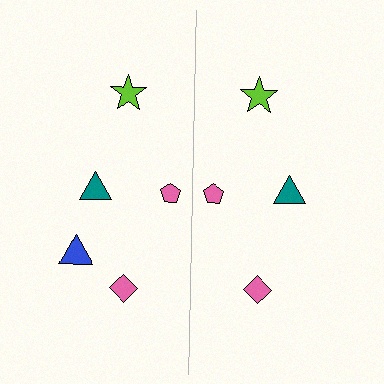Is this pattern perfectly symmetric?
No, the pattern is not perfectly symmetric. A blue triangle is missing from the right side.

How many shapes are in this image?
There are 9 shapes in this image.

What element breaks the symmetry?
A blue triangle is missing from the right side.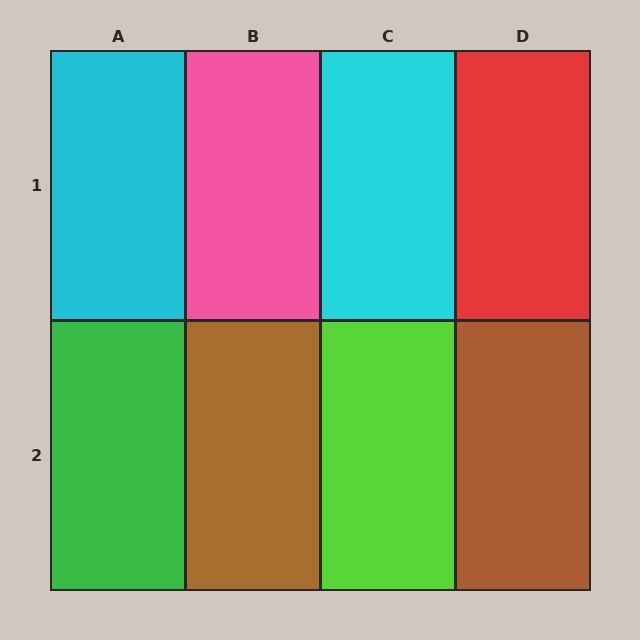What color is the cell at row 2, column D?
Brown.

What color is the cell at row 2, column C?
Lime.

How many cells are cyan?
2 cells are cyan.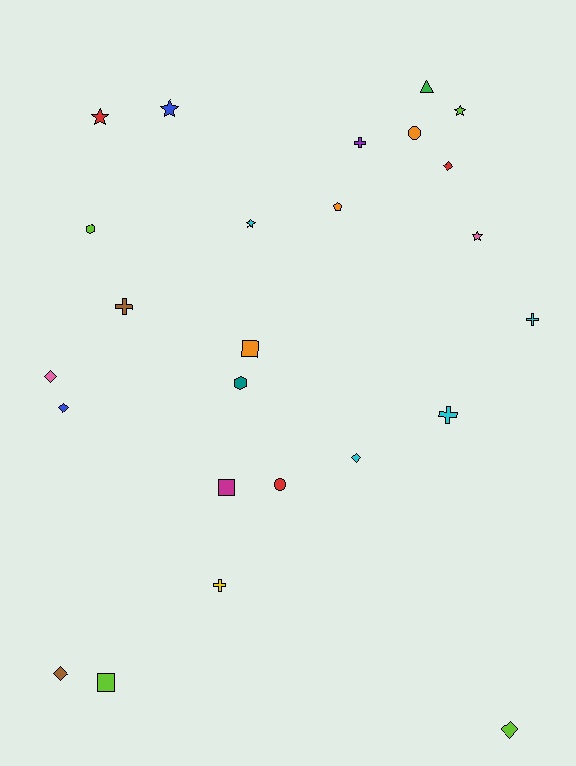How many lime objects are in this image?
There are 4 lime objects.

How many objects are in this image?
There are 25 objects.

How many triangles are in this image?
There is 1 triangle.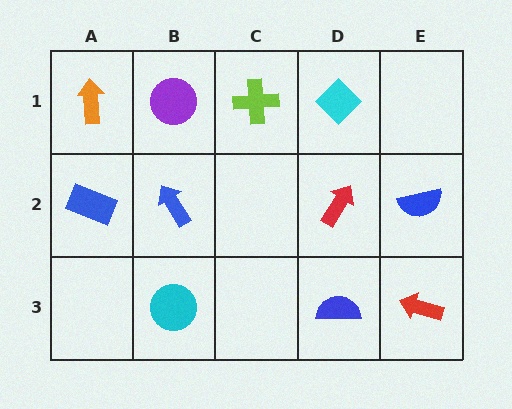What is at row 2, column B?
A blue arrow.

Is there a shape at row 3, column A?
No, that cell is empty.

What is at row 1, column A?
An orange arrow.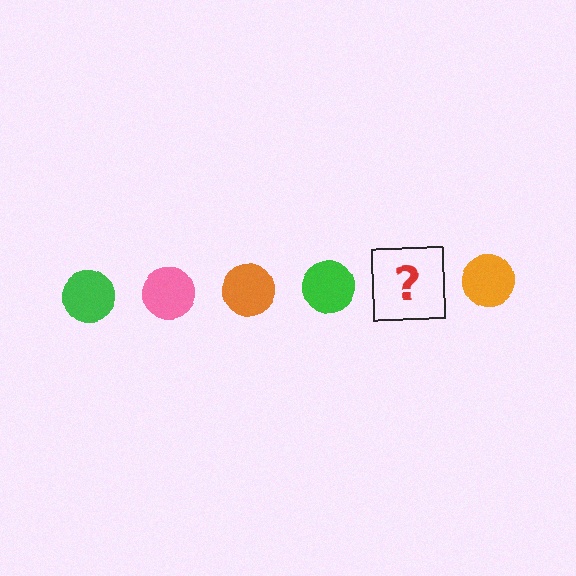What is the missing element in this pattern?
The missing element is a pink circle.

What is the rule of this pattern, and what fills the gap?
The rule is that the pattern cycles through green, pink, orange circles. The gap should be filled with a pink circle.